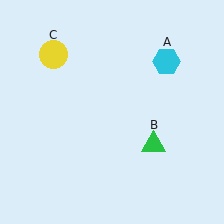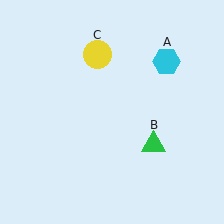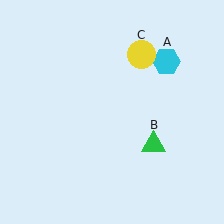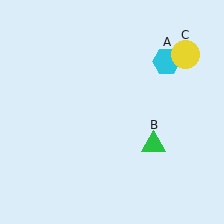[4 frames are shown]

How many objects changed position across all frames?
1 object changed position: yellow circle (object C).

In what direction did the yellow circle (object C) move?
The yellow circle (object C) moved right.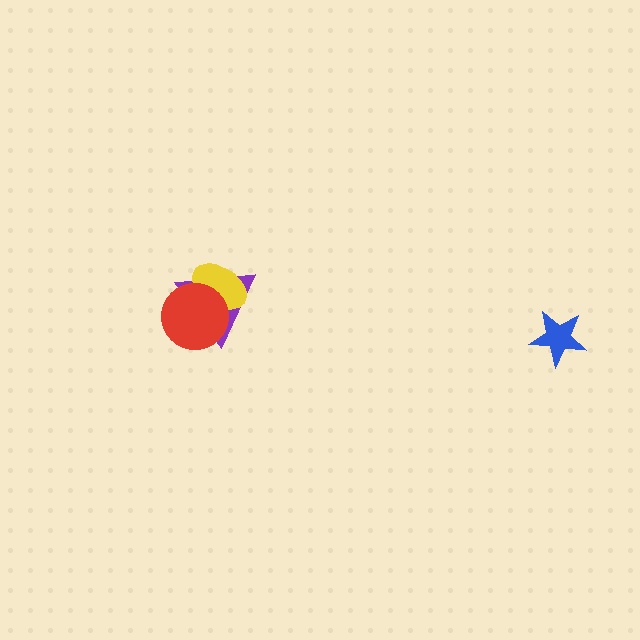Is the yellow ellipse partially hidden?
Yes, it is partially covered by another shape.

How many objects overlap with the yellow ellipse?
2 objects overlap with the yellow ellipse.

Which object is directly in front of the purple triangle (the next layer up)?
The yellow ellipse is directly in front of the purple triangle.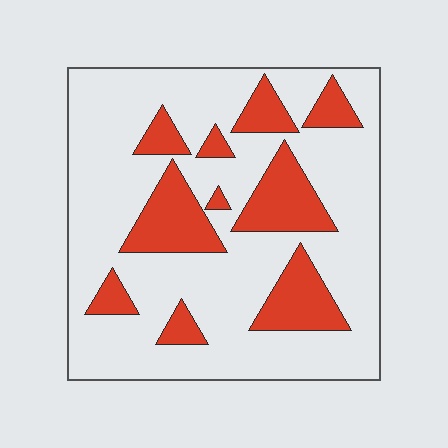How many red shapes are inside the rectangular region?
10.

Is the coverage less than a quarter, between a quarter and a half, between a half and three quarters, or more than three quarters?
Less than a quarter.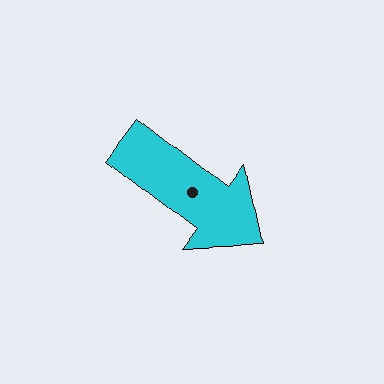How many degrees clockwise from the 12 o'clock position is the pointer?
Approximately 128 degrees.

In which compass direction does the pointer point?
Southeast.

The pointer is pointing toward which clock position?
Roughly 4 o'clock.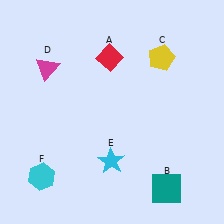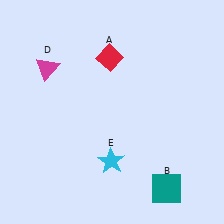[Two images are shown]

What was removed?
The yellow pentagon (C), the cyan hexagon (F) were removed in Image 2.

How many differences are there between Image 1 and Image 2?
There are 2 differences between the two images.